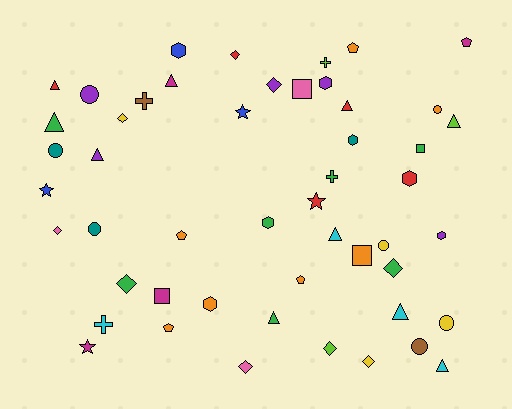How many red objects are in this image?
There are 5 red objects.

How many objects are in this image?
There are 50 objects.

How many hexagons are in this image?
There are 7 hexagons.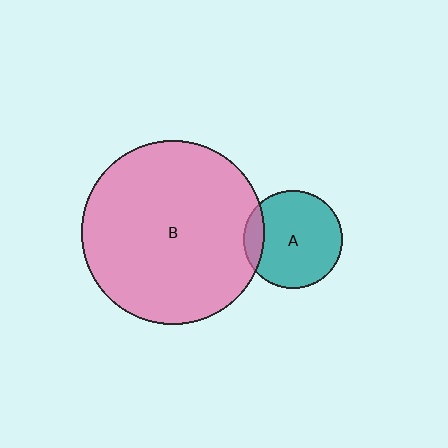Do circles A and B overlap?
Yes.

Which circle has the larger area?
Circle B (pink).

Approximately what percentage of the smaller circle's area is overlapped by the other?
Approximately 15%.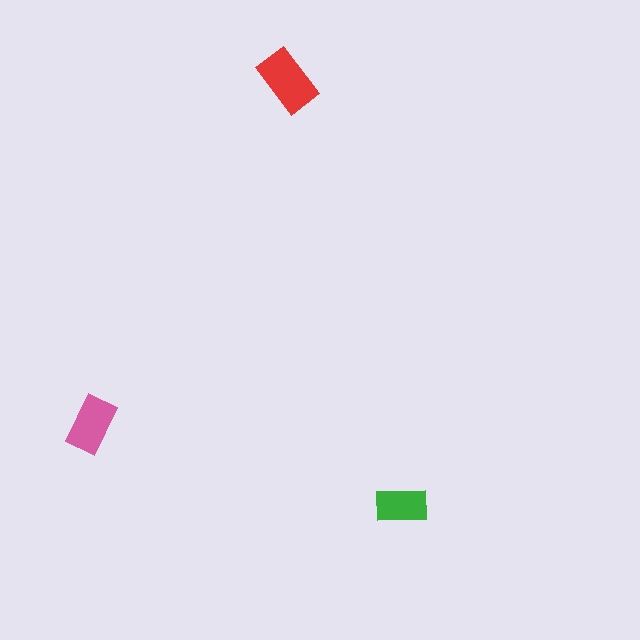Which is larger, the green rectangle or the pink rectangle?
The pink one.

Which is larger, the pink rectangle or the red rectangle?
The red one.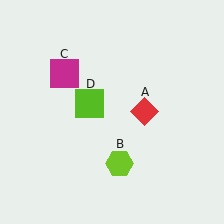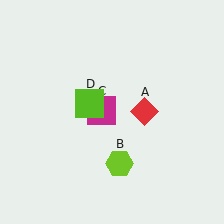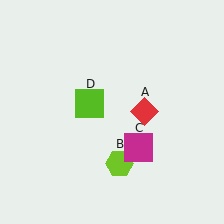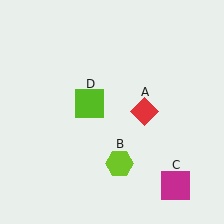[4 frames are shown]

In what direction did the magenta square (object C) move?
The magenta square (object C) moved down and to the right.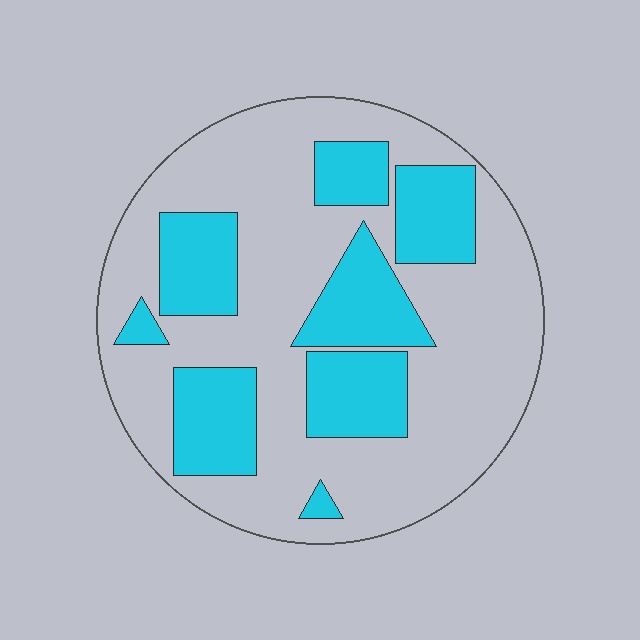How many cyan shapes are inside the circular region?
8.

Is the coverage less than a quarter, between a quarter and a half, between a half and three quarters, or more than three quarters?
Between a quarter and a half.